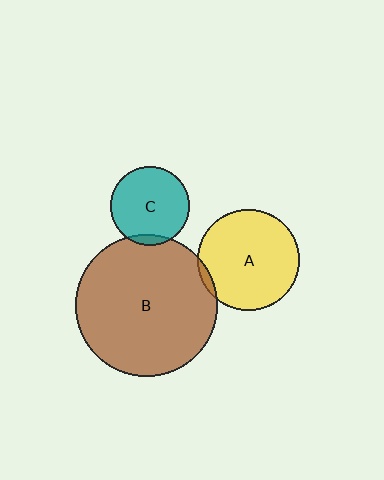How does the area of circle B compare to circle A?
Approximately 2.0 times.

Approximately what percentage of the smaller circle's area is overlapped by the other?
Approximately 5%.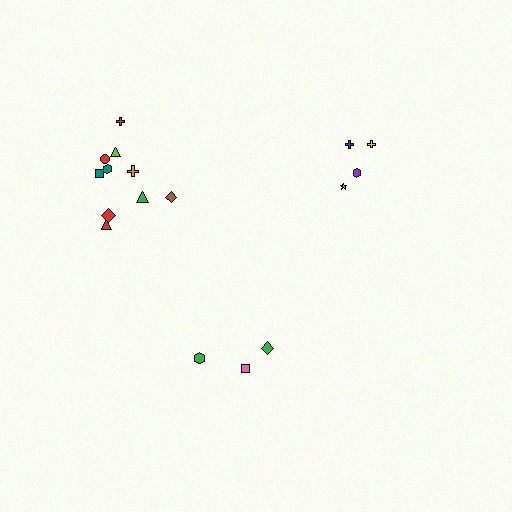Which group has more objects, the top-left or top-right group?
The top-left group.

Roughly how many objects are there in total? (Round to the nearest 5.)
Roughly 15 objects in total.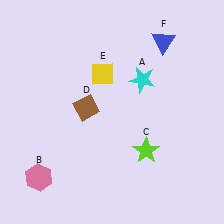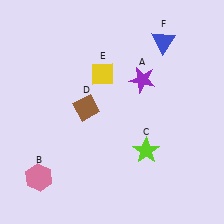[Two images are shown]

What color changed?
The star (A) changed from cyan in Image 1 to purple in Image 2.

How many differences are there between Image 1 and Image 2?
There is 1 difference between the two images.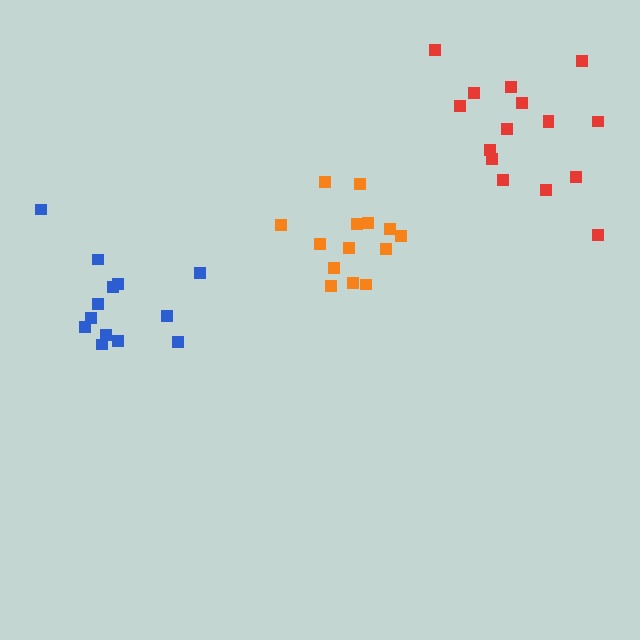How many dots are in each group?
Group 1: 14 dots, Group 2: 16 dots, Group 3: 13 dots (43 total).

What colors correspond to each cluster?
The clusters are colored: orange, red, blue.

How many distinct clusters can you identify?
There are 3 distinct clusters.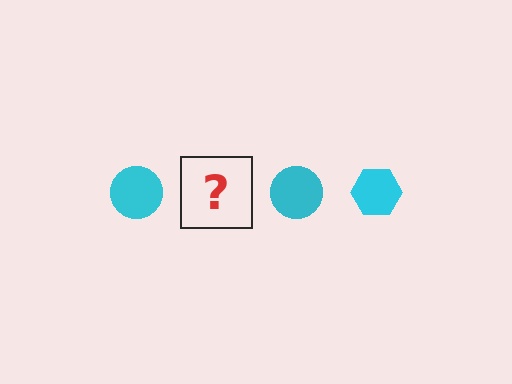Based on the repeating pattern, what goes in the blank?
The blank should be a cyan hexagon.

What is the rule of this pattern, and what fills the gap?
The rule is that the pattern cycles through circle, hexagon shapes in cyan. The gap should be filled with a cyan hexagon.